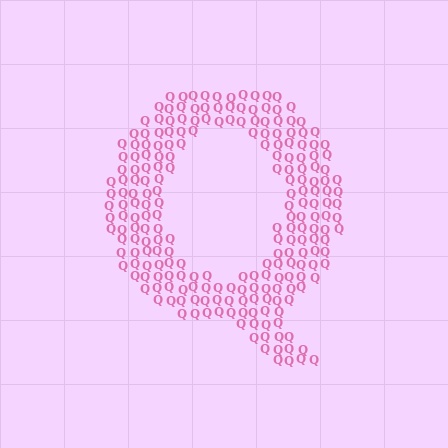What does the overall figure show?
The overall figure shows the letter Q.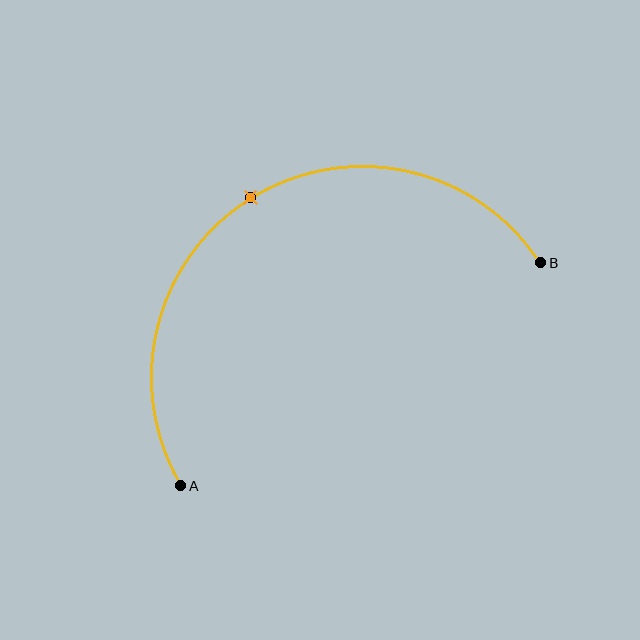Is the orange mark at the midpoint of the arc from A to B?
Yes. The orange mark lies on the arc at equal arc-length from both A and B — it is the arc midpoint.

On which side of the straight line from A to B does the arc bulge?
The arc bulges above the straight line connecting A and B.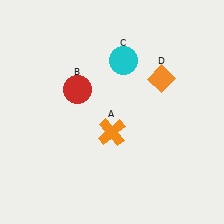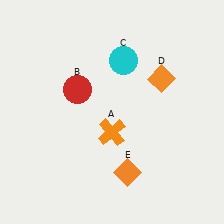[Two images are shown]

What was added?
An orange diamond (E) was added in Image 2.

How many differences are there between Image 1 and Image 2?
There is 1 difference between the two images.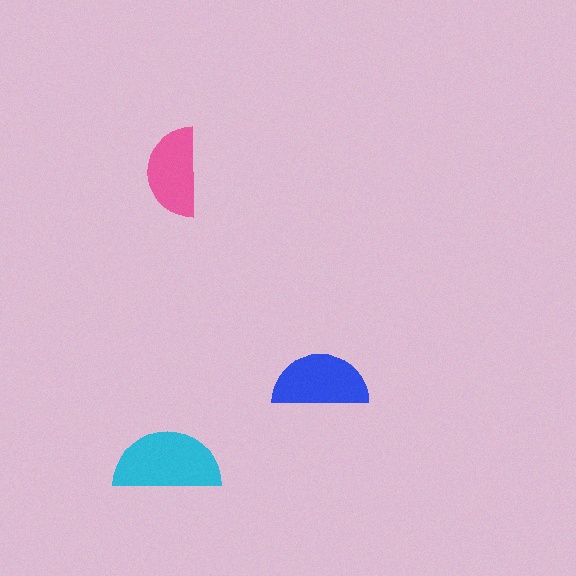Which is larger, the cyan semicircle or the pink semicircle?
The cyan one.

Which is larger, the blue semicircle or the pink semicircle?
The blue one.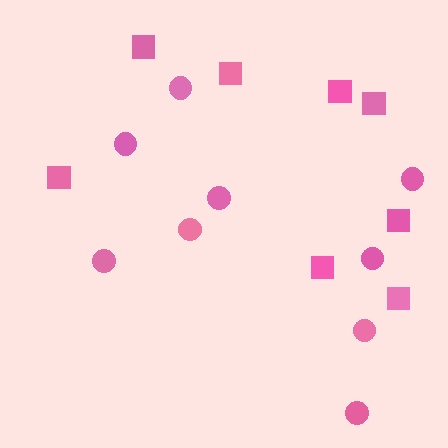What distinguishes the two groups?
There are 2 groups: one group of squares (8) and one group of circles (9).